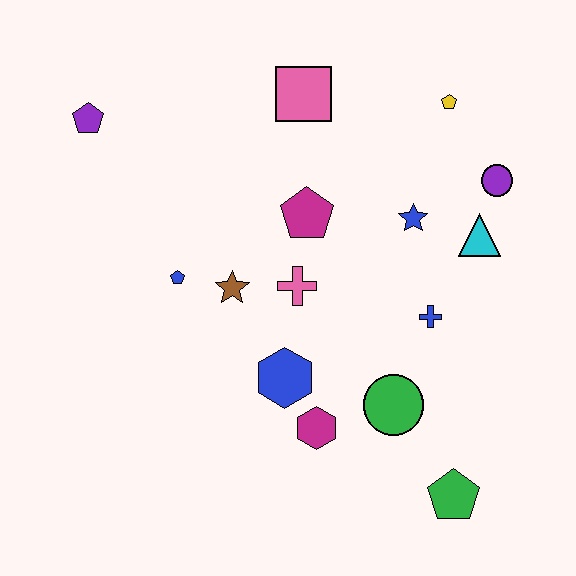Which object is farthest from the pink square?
The green pentagon is farthest from the pink square.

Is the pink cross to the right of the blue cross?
No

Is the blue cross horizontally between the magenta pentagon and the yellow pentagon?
Yes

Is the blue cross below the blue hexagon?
No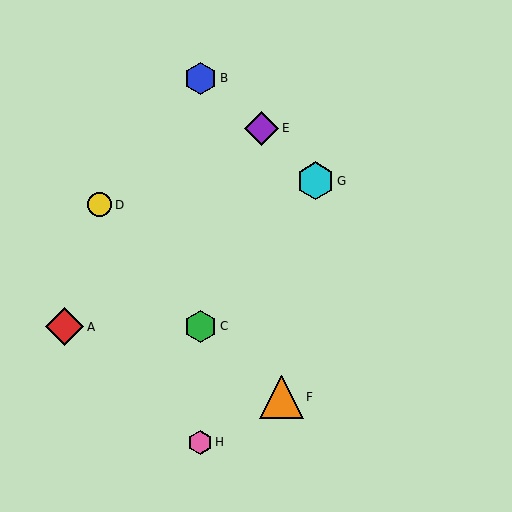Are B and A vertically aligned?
No, B is at x≈200 and A is at x≈65.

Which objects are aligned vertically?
Objects B, C, H are aligned vertically.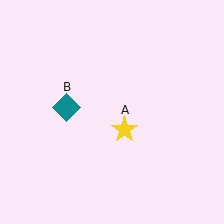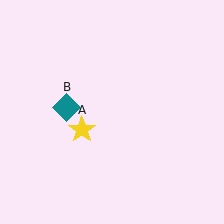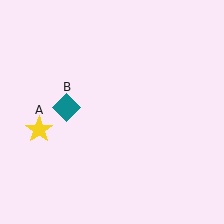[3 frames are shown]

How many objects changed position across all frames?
1 object changed position: yellow star (object A).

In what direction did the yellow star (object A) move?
The yellow star (object A) moved left.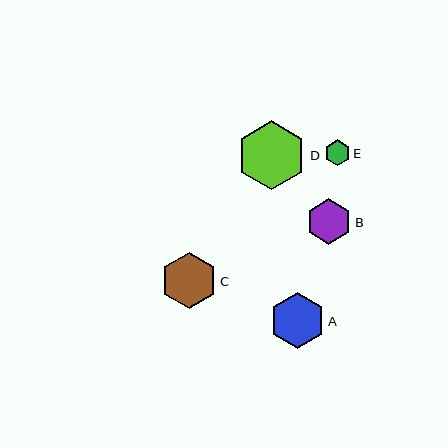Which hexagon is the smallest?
Hexagon E is the smallest with a size of approximately 26 pixels.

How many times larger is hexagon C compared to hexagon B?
Hexagon C is approximately 1.2 times the size of hexagon B.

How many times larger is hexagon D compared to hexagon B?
Hexagon D is approximately 1.5 times the size of hexagon B.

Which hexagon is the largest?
Hexagon D is the largest with a size of approximately 69 pixels.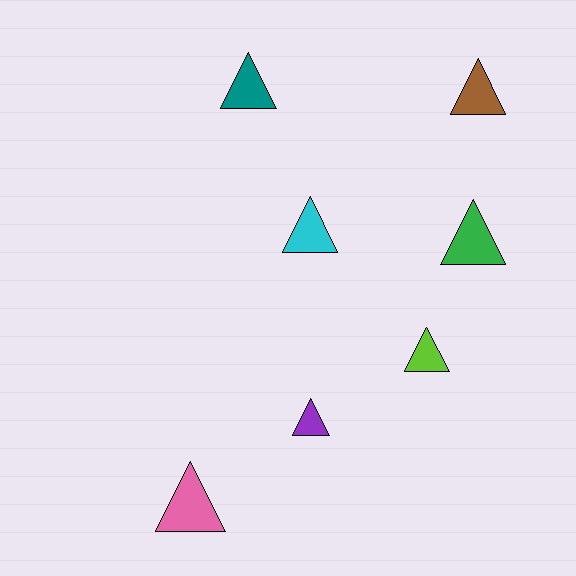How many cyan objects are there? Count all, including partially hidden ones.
There is 1 cyan object.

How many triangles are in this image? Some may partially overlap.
There are 7 triangles.